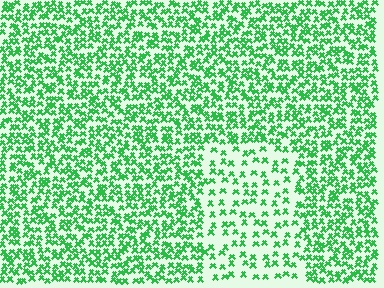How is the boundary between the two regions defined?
The boundary is defined by a change in element density (approximately 2.1x ratio). All elements are the same color, size, and shape.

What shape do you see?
I see a rectangle.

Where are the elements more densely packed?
The elements are more densely packed outside the rectangle boundary.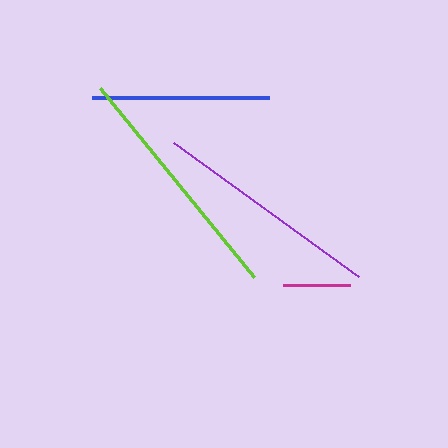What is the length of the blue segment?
The blue segment is approximately 177 pixels long.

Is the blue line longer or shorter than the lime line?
The lime line is longer than the blue line.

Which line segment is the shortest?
The magenta line is the shortest at approximately 67 pixels.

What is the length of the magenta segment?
The magenta segment is approximately 67 pixels long.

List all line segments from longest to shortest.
From longest to shortest: lime, purple, blue, magenta.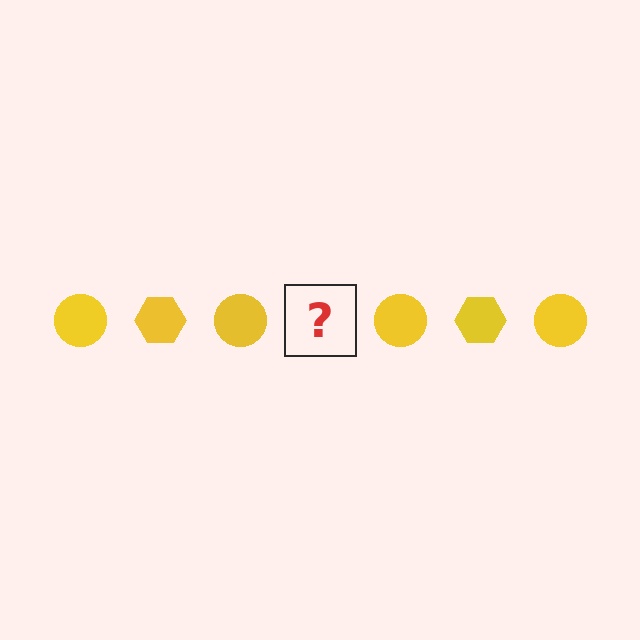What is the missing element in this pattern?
The missing element is a yellow hexagon.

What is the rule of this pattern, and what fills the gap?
The rule is that the pattern cycles through circle, hexagon shapes in yellow. The gap should be filled with a yellow hexagon.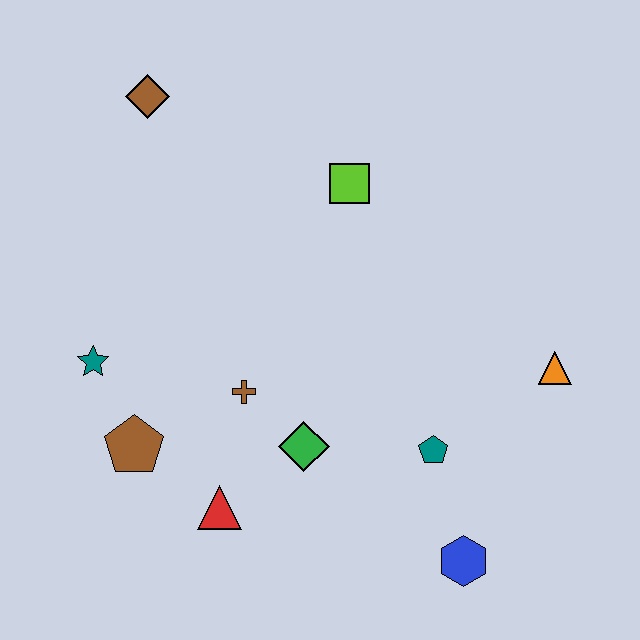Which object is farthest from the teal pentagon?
The brown diamond is farthest from the teal pentagon.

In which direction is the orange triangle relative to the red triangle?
The orange triangle is to the right of the red triangle.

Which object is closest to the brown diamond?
The lime square is closest to the brown diamond.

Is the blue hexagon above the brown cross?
No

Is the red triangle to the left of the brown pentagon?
No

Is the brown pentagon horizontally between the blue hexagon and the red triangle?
No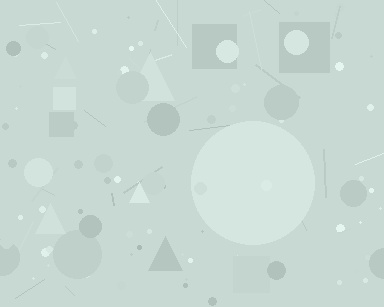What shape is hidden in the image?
A circle is hidden in the image.